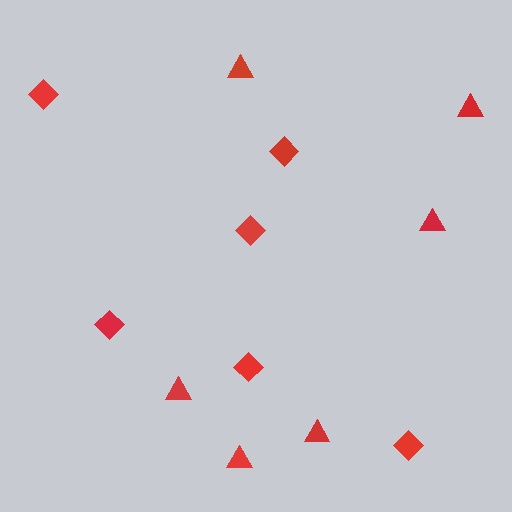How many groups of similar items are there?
There are 2 groups: one group of diamonds (6) and one group of triangles (6).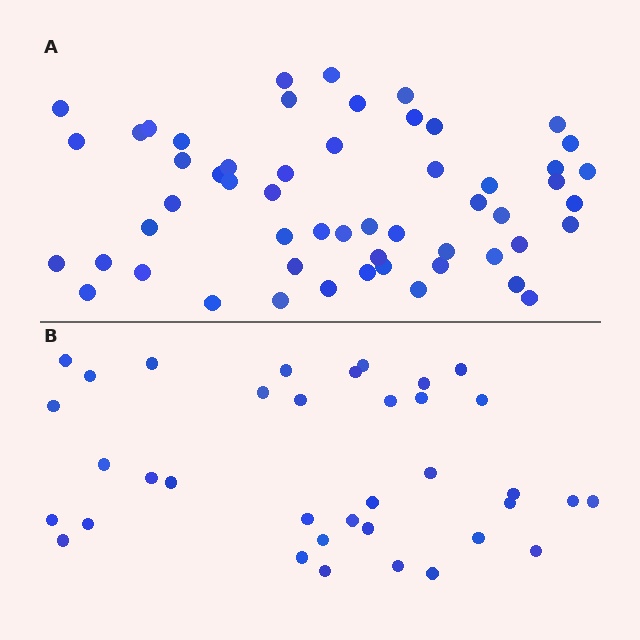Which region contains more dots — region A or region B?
Region A (the top region) has more dots.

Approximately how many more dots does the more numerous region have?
Region A has approximately 20 more dots than region B.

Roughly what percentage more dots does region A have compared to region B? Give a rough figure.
About 55% more.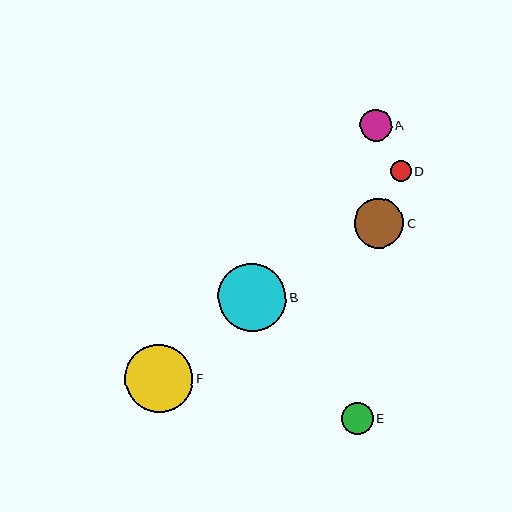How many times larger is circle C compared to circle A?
Circle C is approximately 1.6 times the size of circle A.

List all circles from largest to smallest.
From largest to smallest: B, F, C, E, A, D.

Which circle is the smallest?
Circle D is the smallest with a size of approximately 21 pixels.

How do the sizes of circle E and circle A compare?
Circle E and circle A are approximately the same size.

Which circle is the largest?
Circle B is the largest with a size of approximately 68 pixels.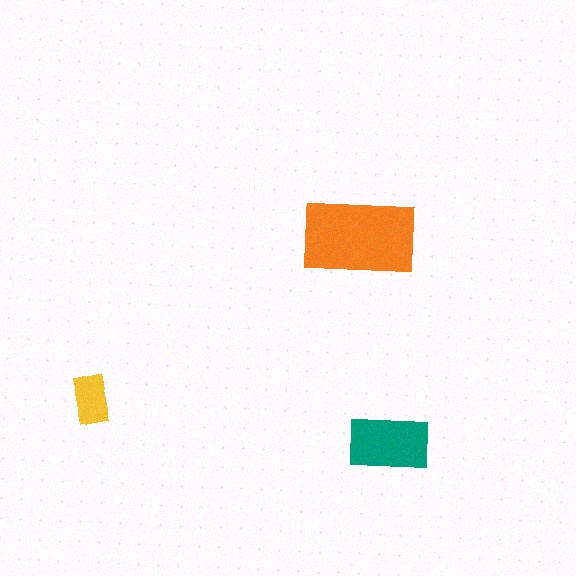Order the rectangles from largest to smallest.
the orange one, the teal one, the yellow one.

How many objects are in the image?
There are 3 objects in the image.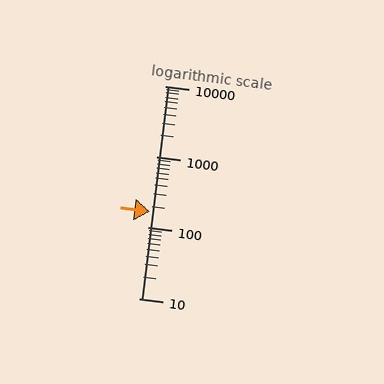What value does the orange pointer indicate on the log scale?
The pointer indicates approximately 170.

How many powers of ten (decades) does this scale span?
The scale spans 3 decades, from 10 to 10000.